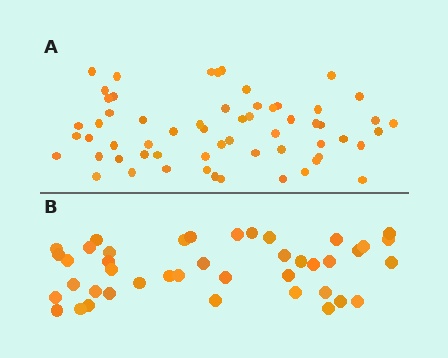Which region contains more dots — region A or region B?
Region A (the top region) has more dots.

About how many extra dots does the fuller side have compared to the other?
Region A has approximately 20 more dots than region B.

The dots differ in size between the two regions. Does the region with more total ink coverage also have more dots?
No. Region B has more total ink coverage because its dots are larger, but region A actually contains more individual dots. Total area can be misleading — the number of items is what matters here.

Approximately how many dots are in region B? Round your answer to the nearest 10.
About 40 dots. (The exact count is 42, which rounds to 40.)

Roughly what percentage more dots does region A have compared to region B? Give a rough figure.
About 45% more.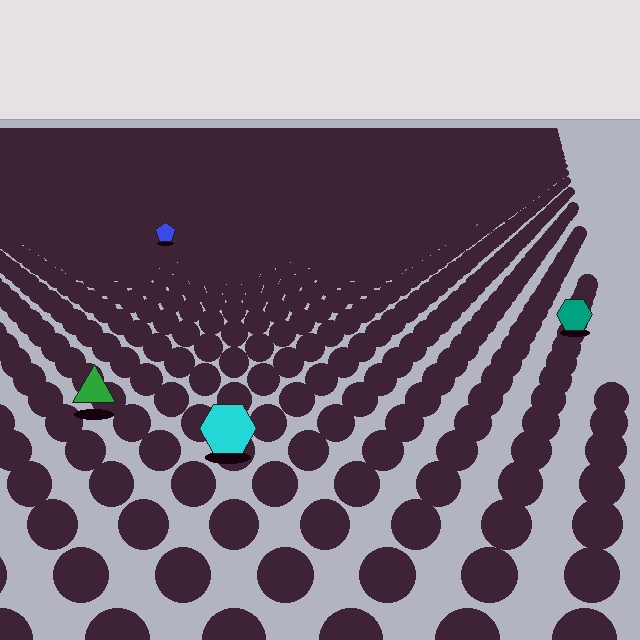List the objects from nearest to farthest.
From nearest to farthest: the cyan hexagon, the green triangle, the teal hexagon, the blue pentagon.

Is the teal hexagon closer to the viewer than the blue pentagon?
Yes. The teal hexagon is closer — you can tell from the texture gradient: the ground texture is coarser near it.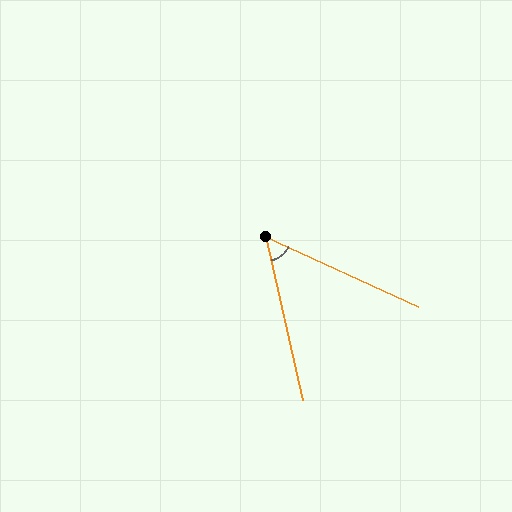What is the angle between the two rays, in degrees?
Approximately 53 degrees.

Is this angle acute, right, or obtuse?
It is acute.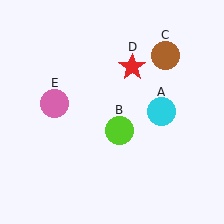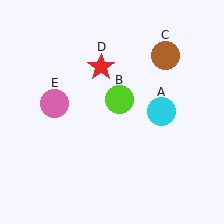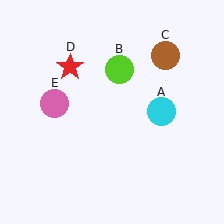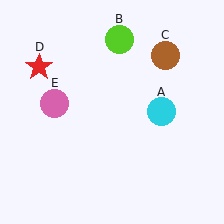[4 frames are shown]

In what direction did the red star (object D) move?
The red star (object D) moved left.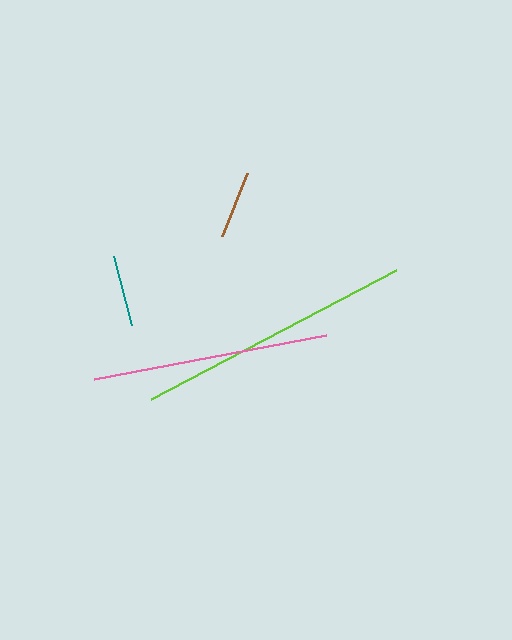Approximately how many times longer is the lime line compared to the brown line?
The lime line is approximately 4.1 times the length of the brown line.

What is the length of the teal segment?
The teal segment is approximately 71 pixels long.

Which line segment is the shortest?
The brown line is the shortest at approximately 68 pixels.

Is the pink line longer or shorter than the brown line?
The pink line is longer than the brown line.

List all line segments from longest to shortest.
From longest to shortest: lime, pink, teal, brown.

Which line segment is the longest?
The lime line is the longest at approximately 276 pixels.